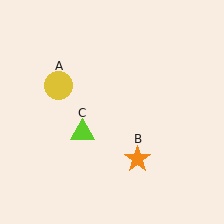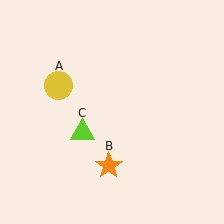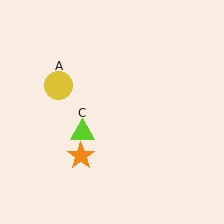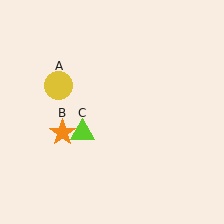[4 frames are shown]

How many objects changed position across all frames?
1 object changed position: orange star (object B).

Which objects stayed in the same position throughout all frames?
Yellow circle (object A) and lime triangle (object C) remained stationary.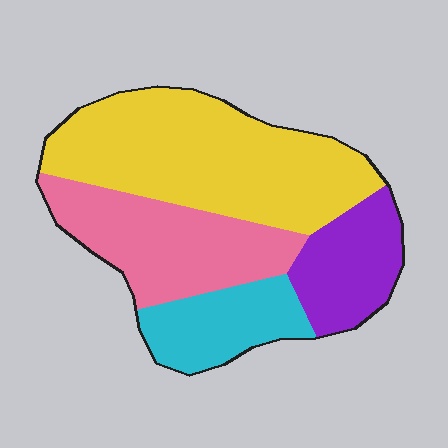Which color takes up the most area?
Yellow, at roughly 45%.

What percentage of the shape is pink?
Pink takes up about one quarter (1/4) of the shape.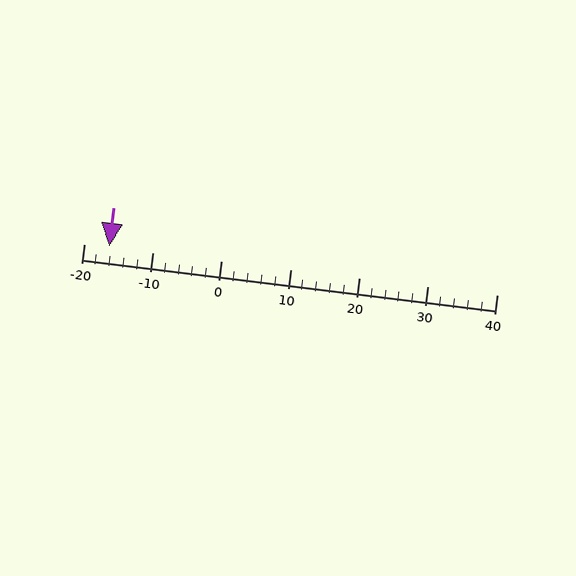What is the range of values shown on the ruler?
The ruler shows values from -20 to 40.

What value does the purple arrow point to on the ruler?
The purple arrow points to approximately -16.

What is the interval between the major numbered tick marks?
The major tick marks are spaced 10 units apart.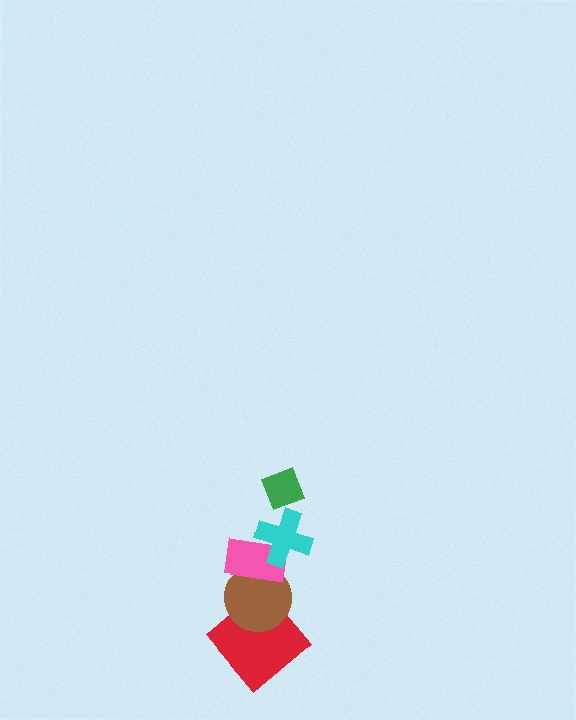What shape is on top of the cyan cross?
The green diamond is on top of the cyan cross.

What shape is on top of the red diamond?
The brown circle is on top of the red diamond.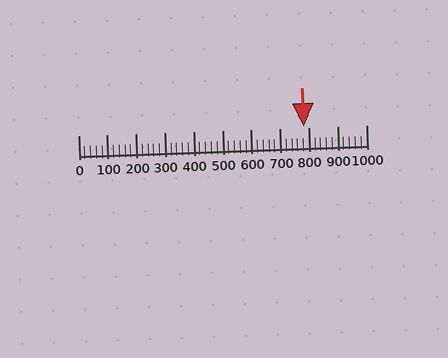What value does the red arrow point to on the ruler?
The red arrow points to approximately 784.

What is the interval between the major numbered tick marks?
The major tick marks are spaced 100 units apart.